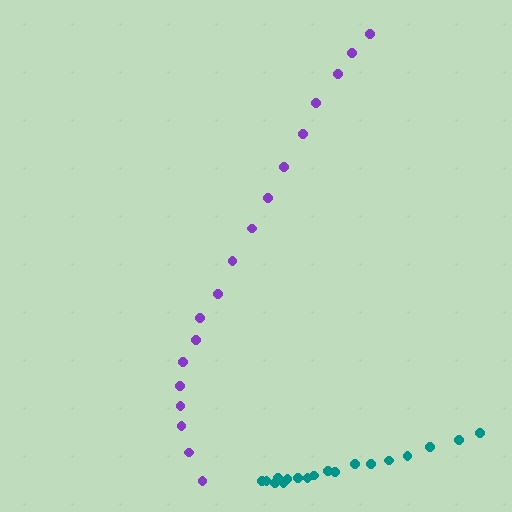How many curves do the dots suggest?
There are 2 distinct paths.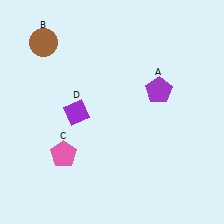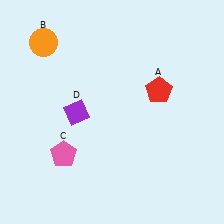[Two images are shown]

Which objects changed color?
A changed from purple to red. B changed from brown to orange.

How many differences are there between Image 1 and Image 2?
There are 2 differences between the two images.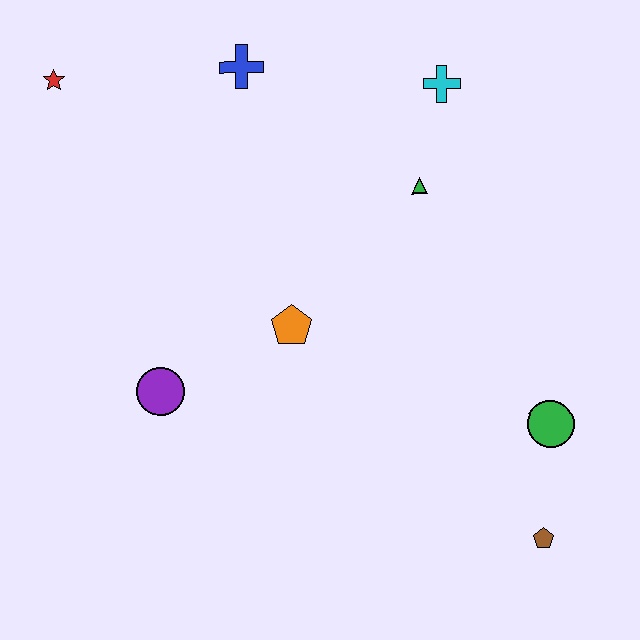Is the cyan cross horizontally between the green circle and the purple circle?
Yes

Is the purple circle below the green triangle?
Yes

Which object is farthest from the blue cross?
The brown pentagon is farthest from the blue cross.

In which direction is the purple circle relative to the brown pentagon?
The purple circle is to the left of the brown pentagon.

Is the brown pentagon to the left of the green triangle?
No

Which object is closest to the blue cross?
The red star is closest to the blue cross.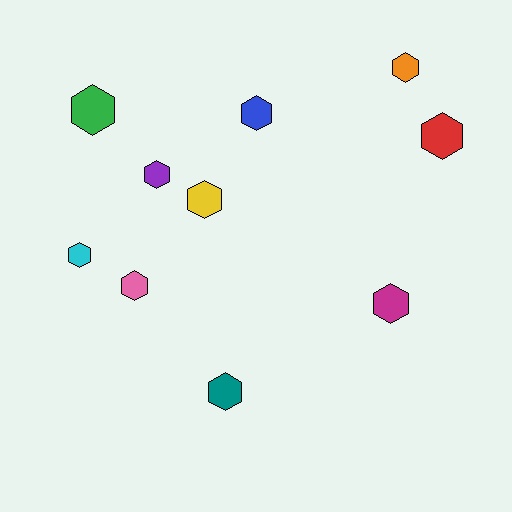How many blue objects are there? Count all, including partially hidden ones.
There is 1 blue object.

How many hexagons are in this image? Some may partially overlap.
There are 10 hexagons.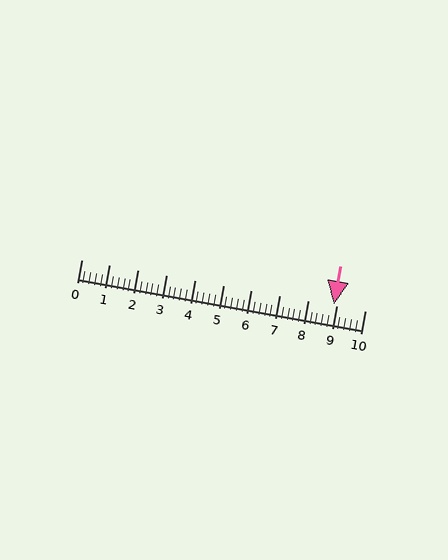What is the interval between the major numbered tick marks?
The major tick marks are spaced 1 units apart.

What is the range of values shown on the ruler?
The ruler shows values from 0 to 10.